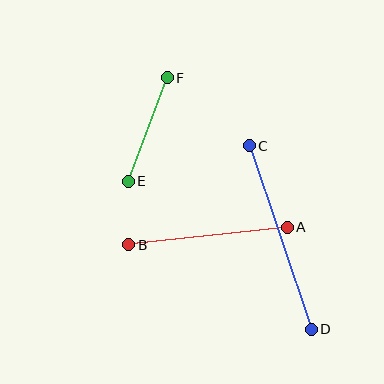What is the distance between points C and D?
The distance is approximately 194 pixels.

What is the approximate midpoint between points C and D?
The midpoint is at approximately (280, 237) pixels.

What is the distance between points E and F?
The distance is approximately 111 pixels.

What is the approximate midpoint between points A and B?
The midpoint is at approximately (208, 236) pixels.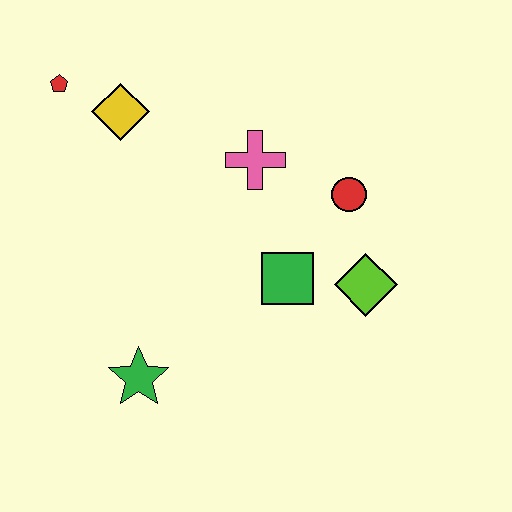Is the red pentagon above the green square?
Yes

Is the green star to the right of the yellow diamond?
Yes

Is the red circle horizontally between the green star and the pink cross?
No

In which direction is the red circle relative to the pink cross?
The red circle is to the right of the pink cross.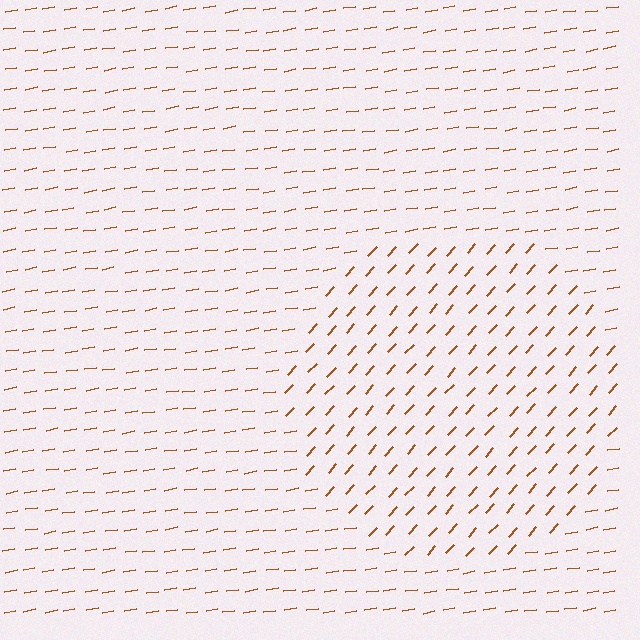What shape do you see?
I see a circle.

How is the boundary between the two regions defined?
The boundary is defined purely by a change in line orientation (approximately 38 degrees difference). All lines are the same color and thickness.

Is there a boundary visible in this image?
Yes, there is a texture boundary formed by a change in line orientation.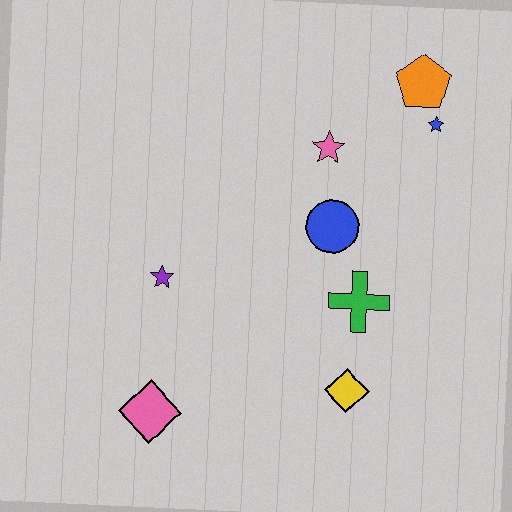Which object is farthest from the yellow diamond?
The orange pentagon is farthest from the yellow diamond.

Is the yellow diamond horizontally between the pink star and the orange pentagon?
Yes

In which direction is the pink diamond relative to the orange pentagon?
The pink diamond is below the orange pentagon.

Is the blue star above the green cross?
Yes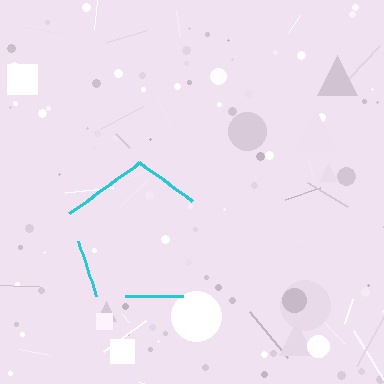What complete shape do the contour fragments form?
The contour fragments form a pentagon.